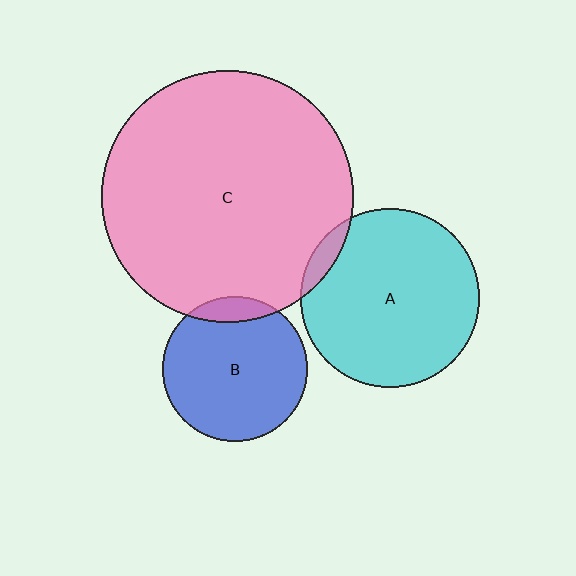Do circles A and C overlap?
Yes.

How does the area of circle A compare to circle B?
Approximately 1.5 times.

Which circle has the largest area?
Circle C (pink).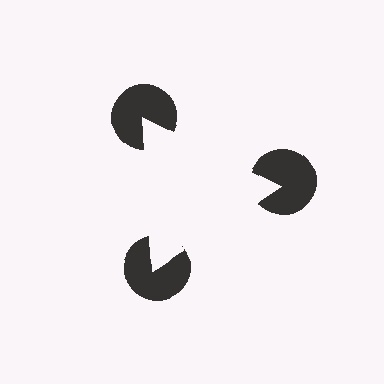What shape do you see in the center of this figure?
An illusory triangle — its edges are inferred from the aligned wedge cuts in the pac-man discs, not physically drawn.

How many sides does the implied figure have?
3 sides.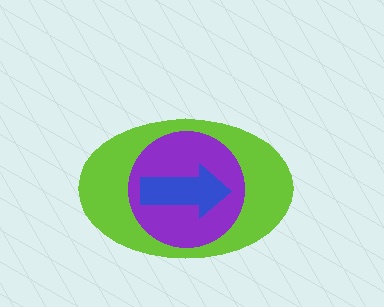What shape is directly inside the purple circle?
The blue arrow.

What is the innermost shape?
The blue arrow.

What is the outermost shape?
The lime ellipse.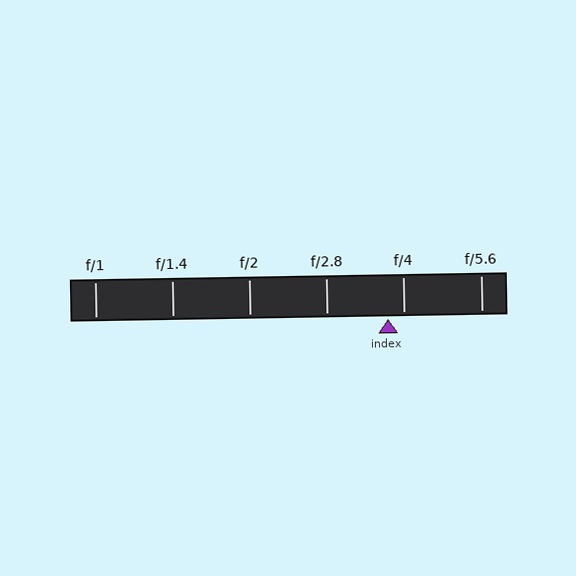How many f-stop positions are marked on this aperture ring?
There are 6 f-stop positions marked.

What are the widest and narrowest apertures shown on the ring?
The widest aperture shown is f/1 and the narrowest is f/5.6.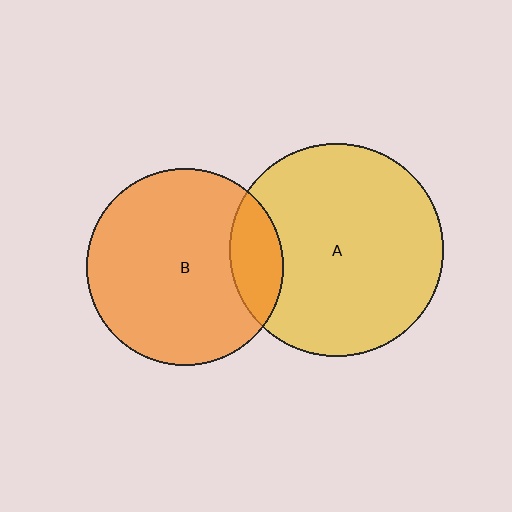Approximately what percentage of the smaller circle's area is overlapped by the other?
Approximately 15%.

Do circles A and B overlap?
Yes.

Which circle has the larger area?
Circle A (yellow).